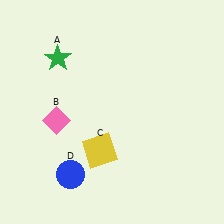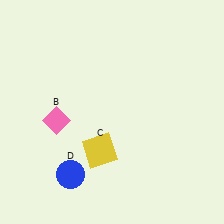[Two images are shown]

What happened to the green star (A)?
The green star (A) was removed in Image 2. It was in the top-left area of Image 1.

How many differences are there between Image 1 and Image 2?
There is 1 difference between the two images.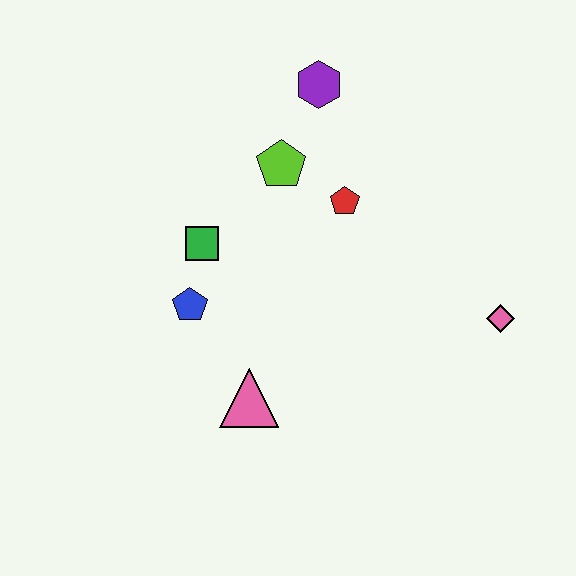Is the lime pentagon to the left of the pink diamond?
Yes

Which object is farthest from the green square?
The pink diamond is farthest from the green square.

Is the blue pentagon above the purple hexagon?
No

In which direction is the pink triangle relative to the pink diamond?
The pink triangle is to the left of the pink diamond.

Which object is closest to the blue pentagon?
The green square is closest to the blue pentagon.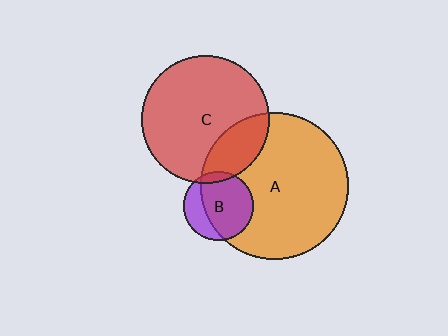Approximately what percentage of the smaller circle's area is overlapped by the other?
Approximately 20%.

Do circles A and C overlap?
Yes.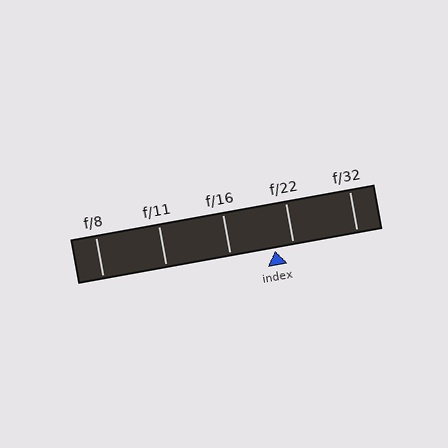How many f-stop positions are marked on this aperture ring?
There are 5 f-stop positions marked.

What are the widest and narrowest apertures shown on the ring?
The widest aperture shown is f/8 and the narrowest is f/32.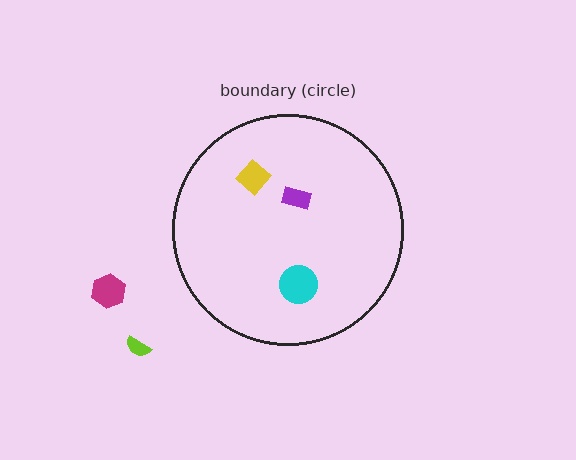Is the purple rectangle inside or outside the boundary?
Inside.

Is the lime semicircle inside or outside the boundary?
Outside.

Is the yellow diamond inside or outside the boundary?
Inside.